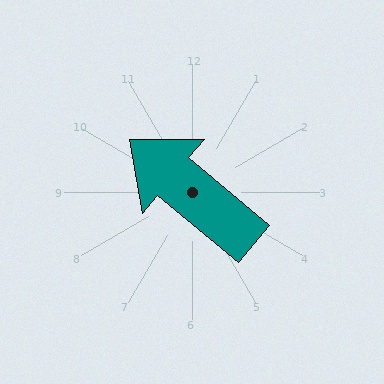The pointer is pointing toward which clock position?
Roughly 10 o'clock.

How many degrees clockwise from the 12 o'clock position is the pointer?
Approximately 310 degrees.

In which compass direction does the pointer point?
Northwest.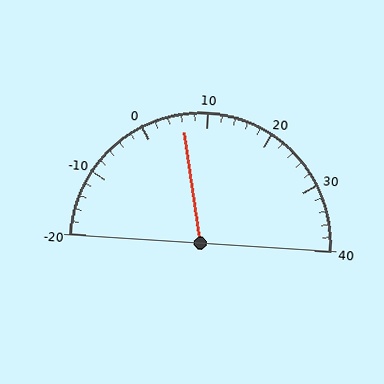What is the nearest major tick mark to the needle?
The nearest major tick mark is 10.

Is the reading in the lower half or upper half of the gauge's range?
The reading is in the lower half of the range (-20 to 40).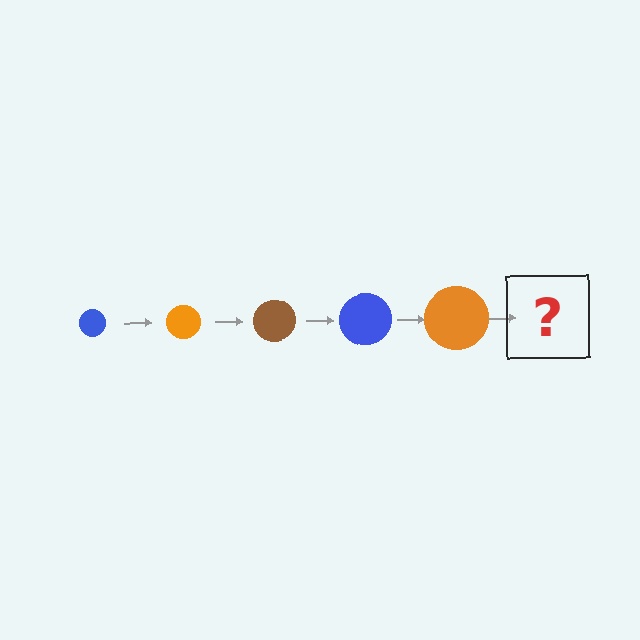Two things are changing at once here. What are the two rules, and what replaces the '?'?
The two rules are that the circle grows larger each step and the color cycles through blue, orange, and brown. The '?' should be a brown circle, larger than the previous one.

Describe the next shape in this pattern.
It should be a brown circle, larger than the previous one.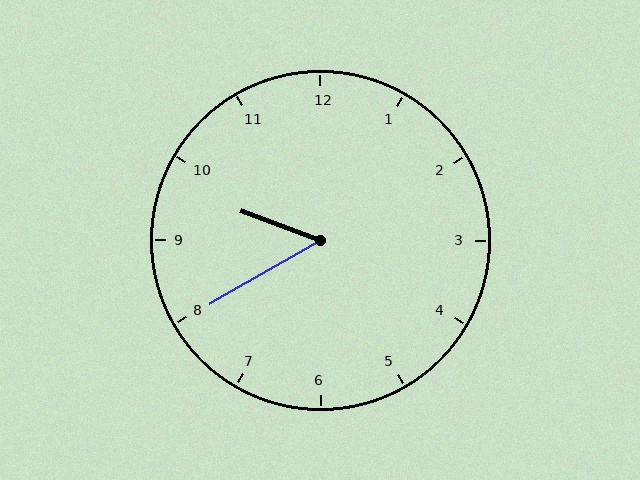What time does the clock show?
9:40.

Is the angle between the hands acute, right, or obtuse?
It is acute.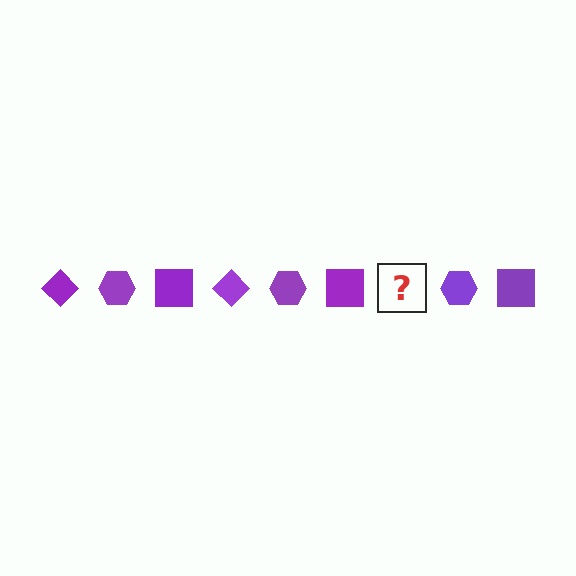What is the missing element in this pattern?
The missing element is a purple diamond.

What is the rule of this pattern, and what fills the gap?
The rule is that the pattern cycles through diamond, hexagon, square shapes in purple. The gap should be filled with a purple diamond.